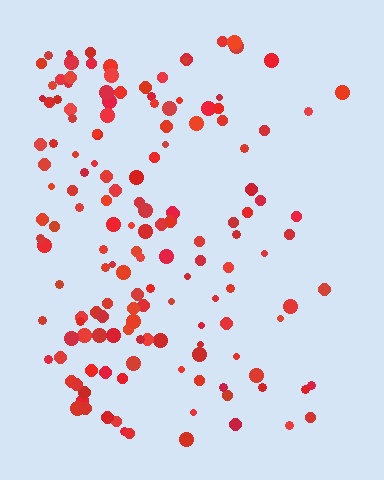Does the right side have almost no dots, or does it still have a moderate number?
Still a moderate number, just noticeably fewer than the left.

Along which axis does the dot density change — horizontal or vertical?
Horizontal.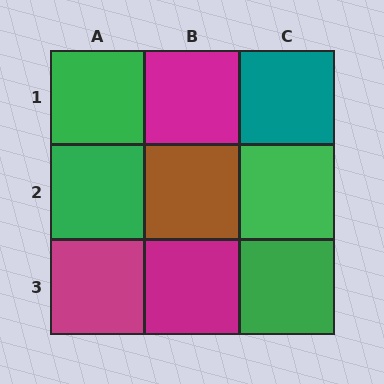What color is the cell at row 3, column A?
Magenta.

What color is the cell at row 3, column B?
Magenta.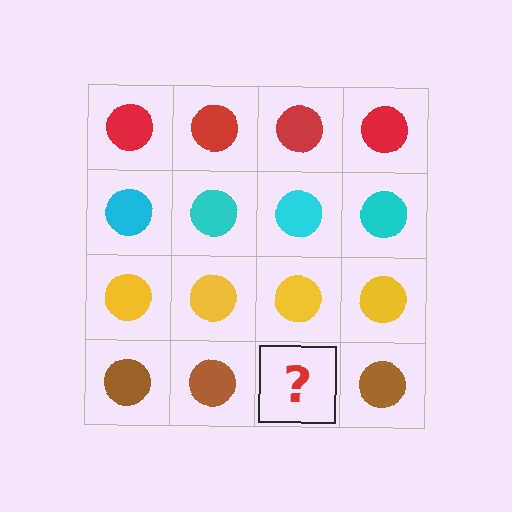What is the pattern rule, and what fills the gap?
The rule is that each row has a consistent color. The gap should be filled with a brown circle.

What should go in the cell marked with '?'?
The missing cell should contain a brown circle.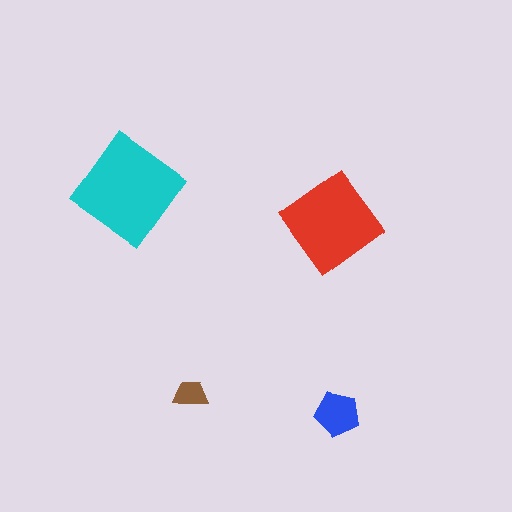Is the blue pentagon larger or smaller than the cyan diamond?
Smaller.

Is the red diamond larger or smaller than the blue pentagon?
Larger.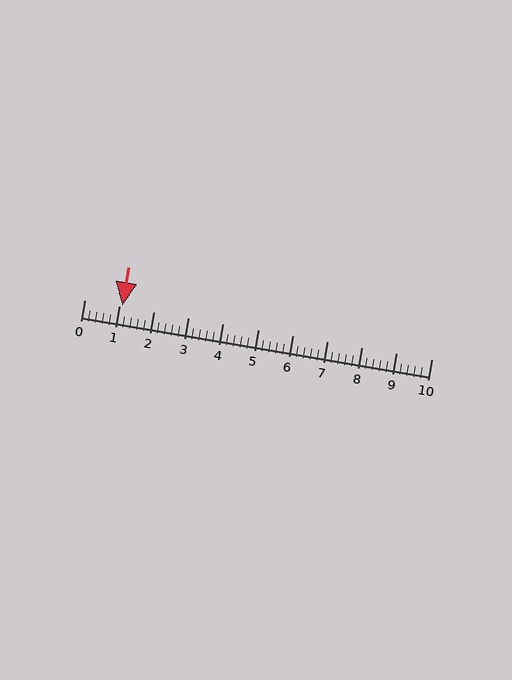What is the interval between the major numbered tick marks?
The major tick marks are spaced 1 units apart.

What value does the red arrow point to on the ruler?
The red arrow points to approximately 1.1.